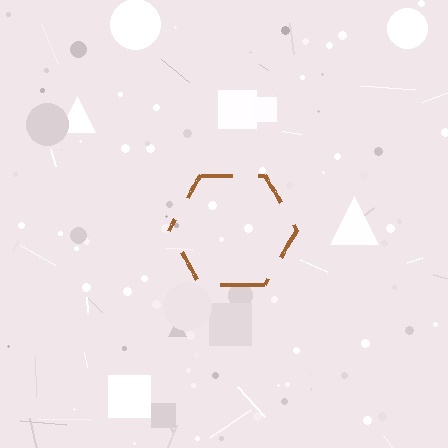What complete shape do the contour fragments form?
The contour fragments form a hexagon.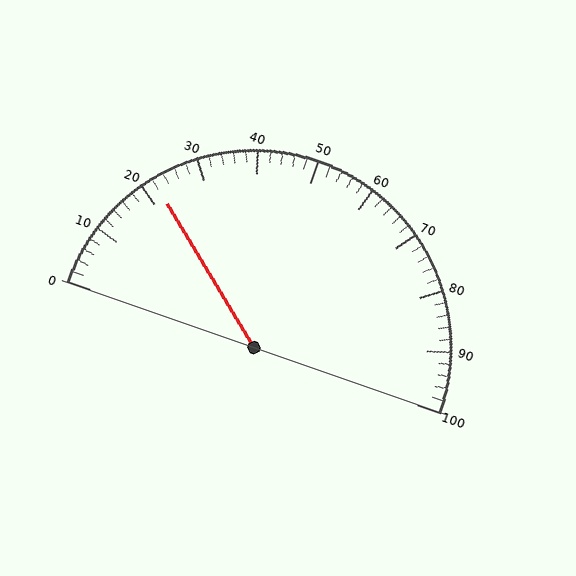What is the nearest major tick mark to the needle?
The nearest major tick mark is 20.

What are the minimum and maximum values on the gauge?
The gauge ranges from 0 to 100.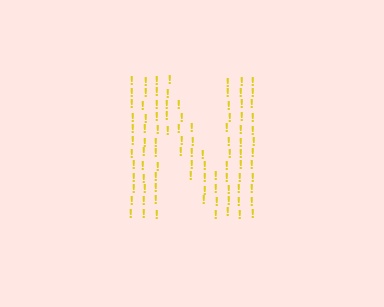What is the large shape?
The large shape is the letter N.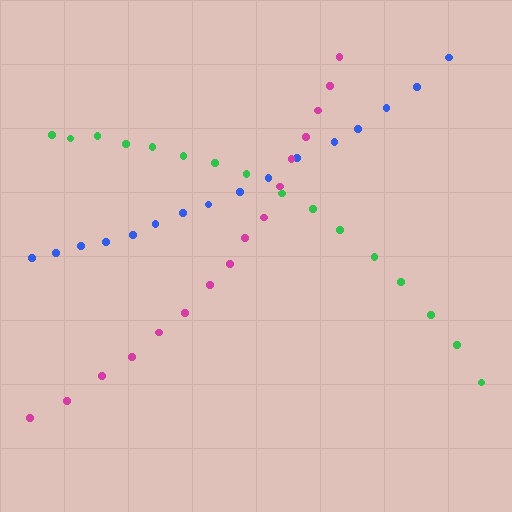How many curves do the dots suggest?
There are 3 distinct paths.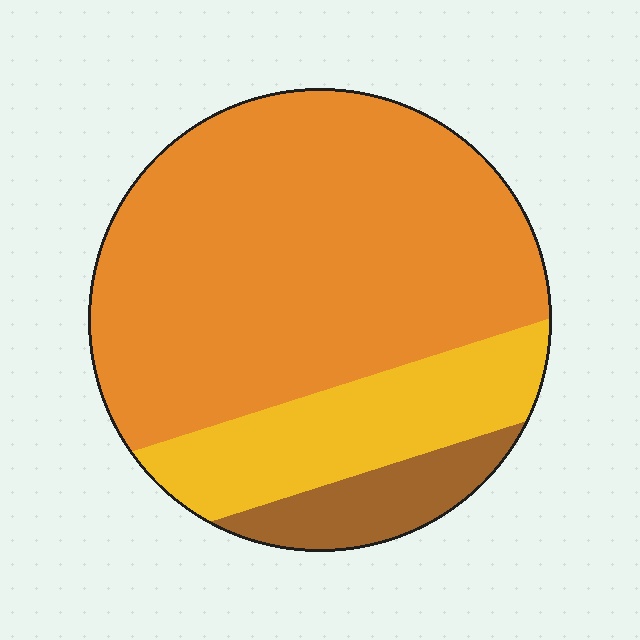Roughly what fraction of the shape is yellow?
Yellow takes up about one fifth (1/5) of the shape.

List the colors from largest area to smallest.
From largest to smallest: orange, yellow, brown.